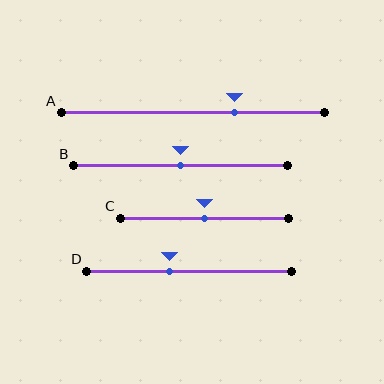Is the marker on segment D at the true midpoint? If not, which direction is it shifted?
No, the marker on segment D is shifted to the left by about 9% of the segment length.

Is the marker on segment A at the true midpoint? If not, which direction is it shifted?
No, the marker on segment A is shifted to the right by about 16% of the segment length.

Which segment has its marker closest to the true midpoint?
Segment B has its marker closest to the true midpoint.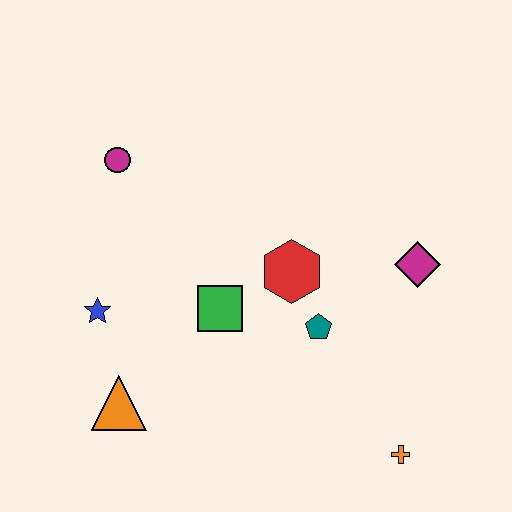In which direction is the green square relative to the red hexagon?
The green square is to the left of the red hexagon.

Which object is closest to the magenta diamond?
The teal pentagon is closest to the magenta diamond.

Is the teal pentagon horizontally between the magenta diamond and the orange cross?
No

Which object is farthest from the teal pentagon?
The magenta circle is farthest from the teal pentagon.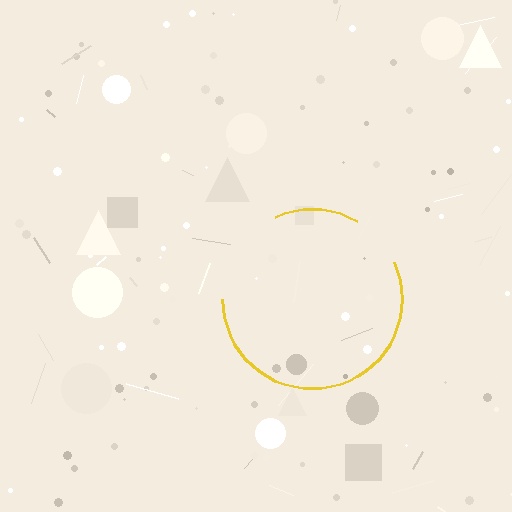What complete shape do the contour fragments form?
The contour fragments form a circle.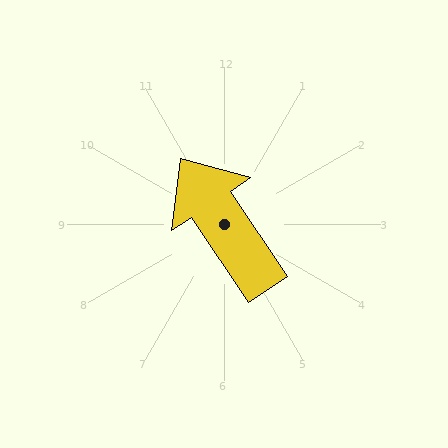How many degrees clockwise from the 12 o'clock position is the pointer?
Approximately 326 degrees.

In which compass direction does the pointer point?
Northwest.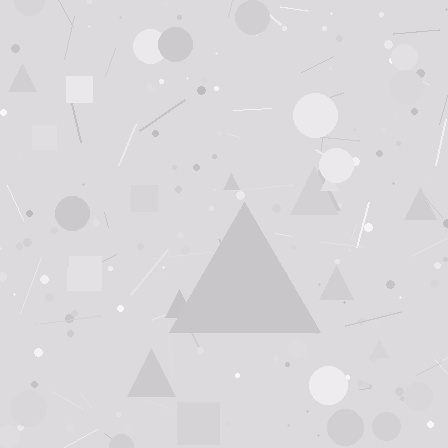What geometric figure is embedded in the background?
A triangle is embedded in the background.